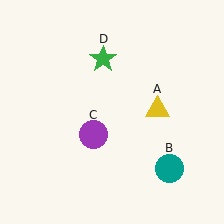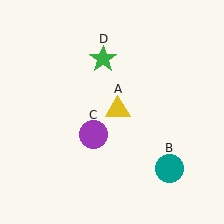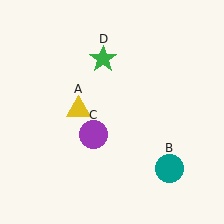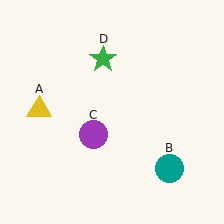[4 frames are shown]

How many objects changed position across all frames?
1 object changed position: yellow triangle (object A).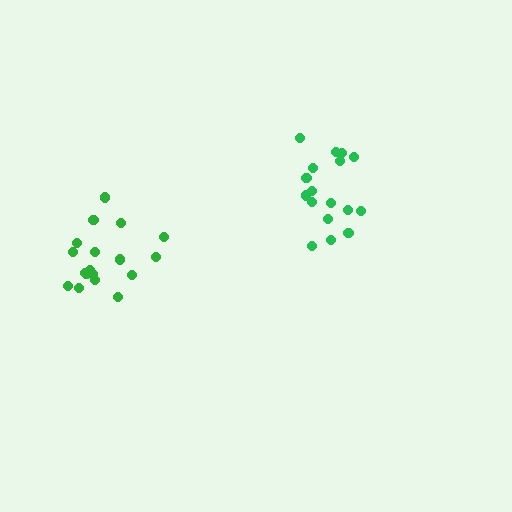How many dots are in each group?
Group 1: 17 dots, Group 2: 19 dots (36 total).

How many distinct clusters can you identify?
There are 2 distinct clusters.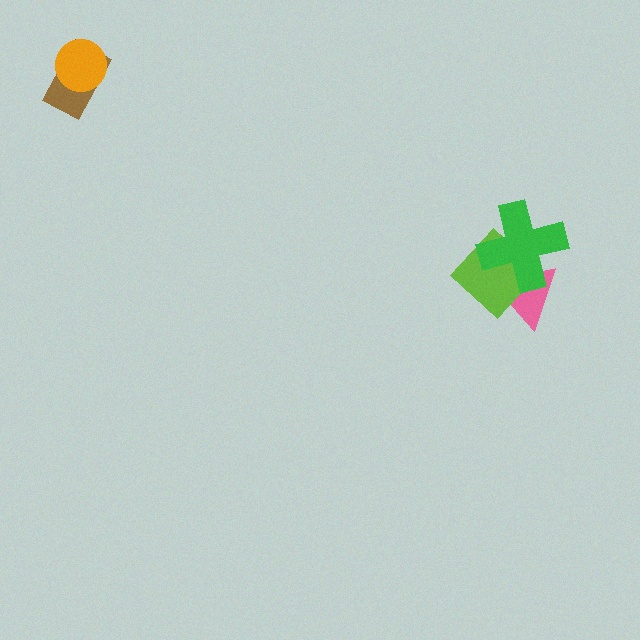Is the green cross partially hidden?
No, no other shape covers it.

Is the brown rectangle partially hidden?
Yes, it is partially covered by another shape.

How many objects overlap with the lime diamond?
2 objects overlap with the lime diamond.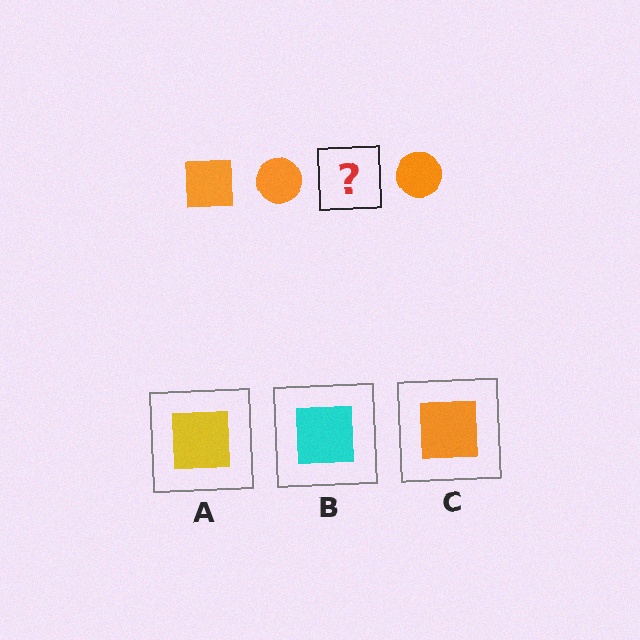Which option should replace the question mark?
Option C.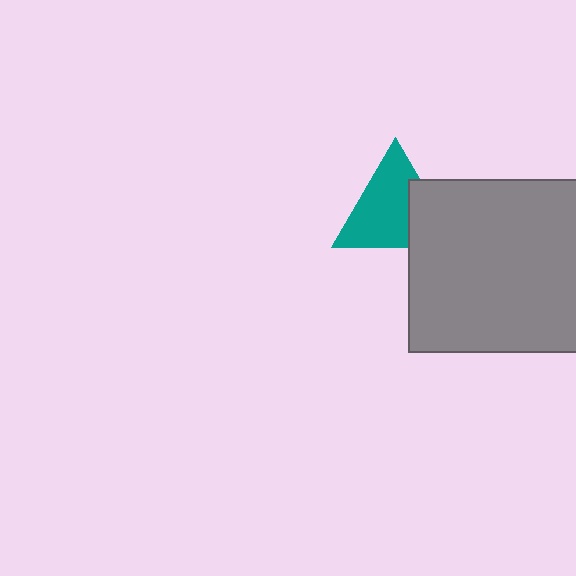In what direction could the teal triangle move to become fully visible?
The teal triangle could move left. That would shift it out from behind the gray square entirely.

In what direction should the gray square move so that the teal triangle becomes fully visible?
The gray square should move right. That is the shortest direction to clear the overlap and leave the teal triangle fully visible.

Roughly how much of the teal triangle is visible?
Most of it is visible (roughly 69%).